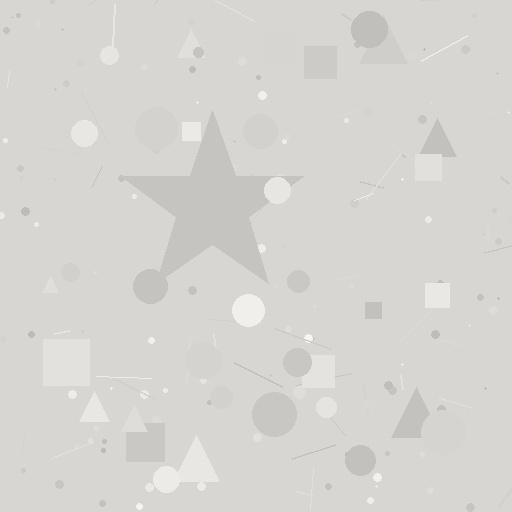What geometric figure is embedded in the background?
A star is embedded in the background.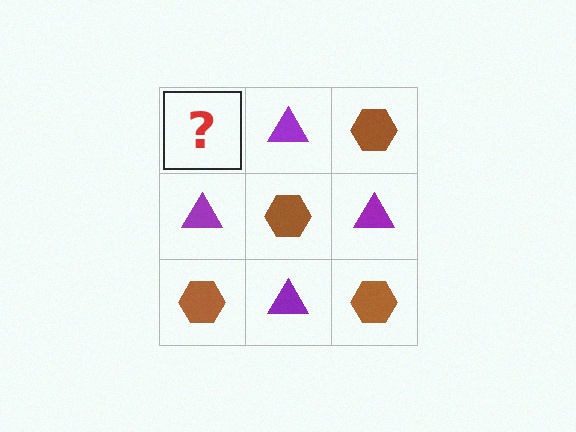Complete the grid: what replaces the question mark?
The question mark should be replaced with a brown hexagon.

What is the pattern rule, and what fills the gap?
The rule is that it alternates brown hexagon and purple triangle in a checkerboard pattern. The gap should be filled with a brown hexagon.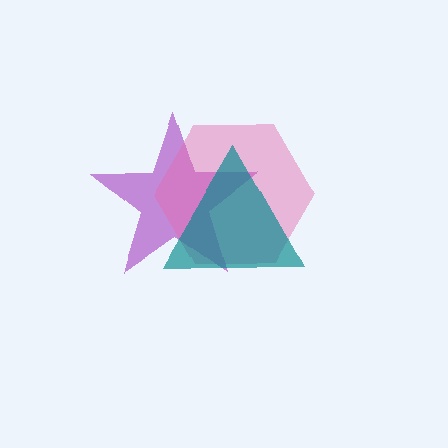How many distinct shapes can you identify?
There are 3 distinct shapes: a purple star, a pink hexagon, a teal triangle.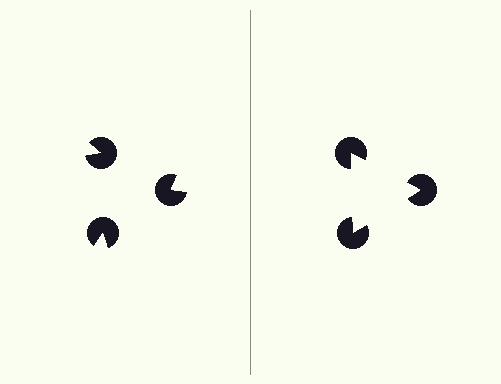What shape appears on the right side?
An illusory triangle.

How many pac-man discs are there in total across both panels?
6 — 3 on each side.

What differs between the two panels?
The pac-man discs are positioned identically on both sides; only the wedge orientations differ. On the right they align to a triangle; on the left they are misaligned.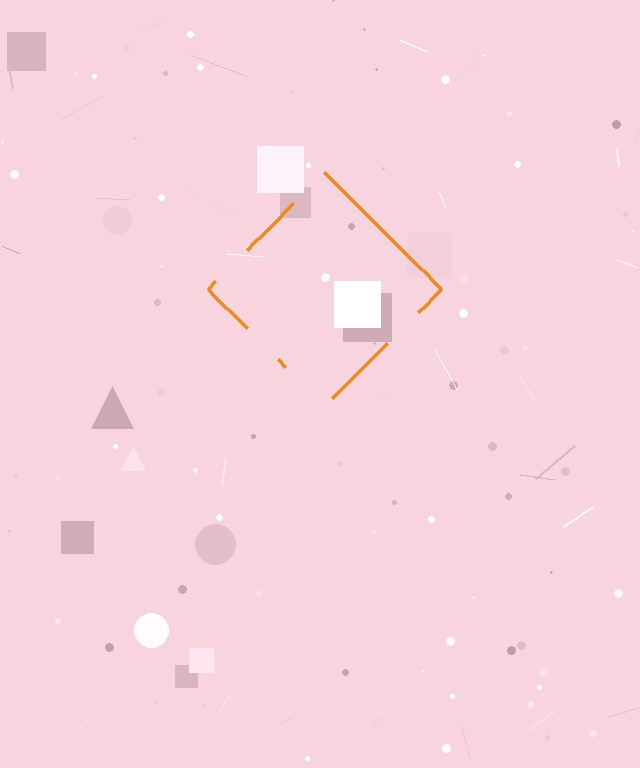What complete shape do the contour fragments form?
The contour fragments form a diamond.